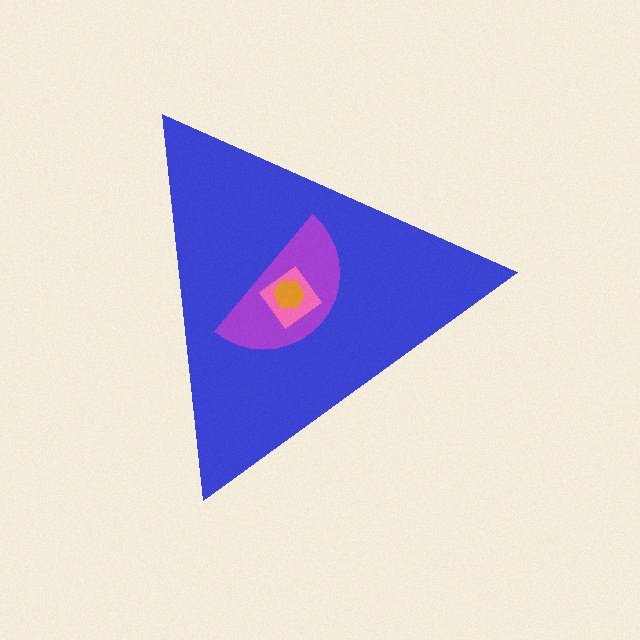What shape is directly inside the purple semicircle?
The pink diamond.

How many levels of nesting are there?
4.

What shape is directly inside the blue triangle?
The purple semicircle.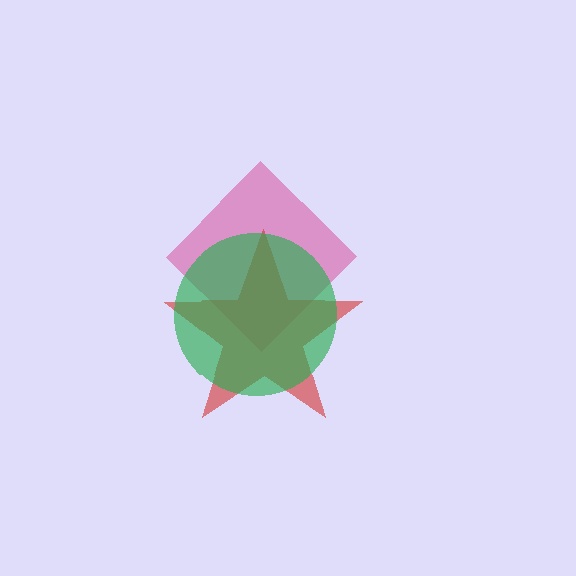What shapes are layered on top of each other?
The layered shapes are: a magenta diamond, a red star, a green circle.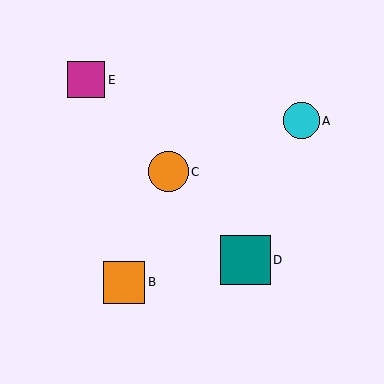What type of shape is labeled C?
Shape C is an orange circle.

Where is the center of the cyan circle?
The center of the cyan circle is at (301, 121).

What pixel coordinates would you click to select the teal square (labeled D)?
Click at (246, 260) to select the teal square D.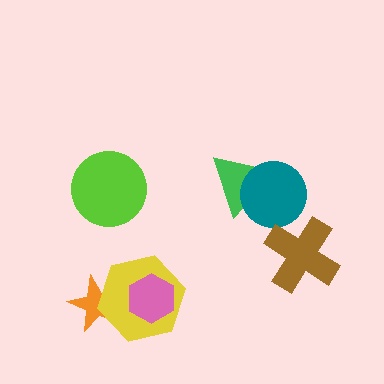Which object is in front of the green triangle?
The teal circle is in front of the green triangle.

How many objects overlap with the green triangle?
1 object overlaps with the green triangle.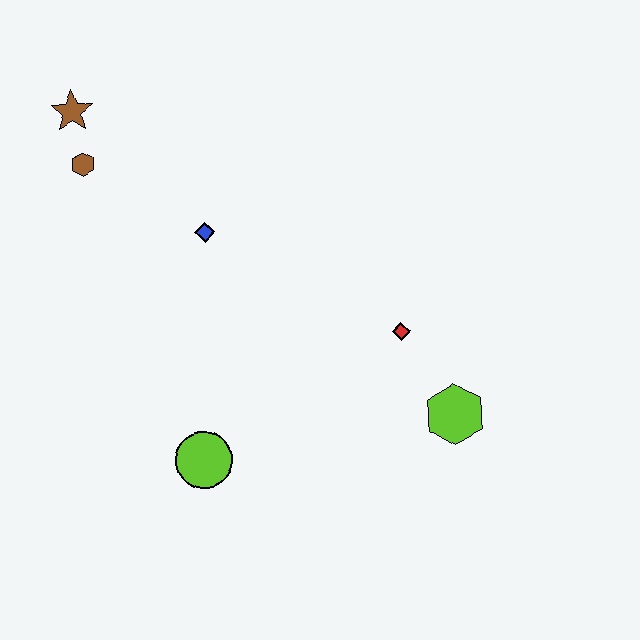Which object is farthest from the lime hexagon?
The brown star is farthest from the lime hexagon.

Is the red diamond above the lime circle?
Yes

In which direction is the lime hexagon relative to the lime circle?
The lime hexagon is to the right of the lime circle.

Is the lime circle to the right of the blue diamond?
No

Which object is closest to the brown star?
The brown hexagon is closest to the brown star.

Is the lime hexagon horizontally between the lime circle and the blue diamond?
No